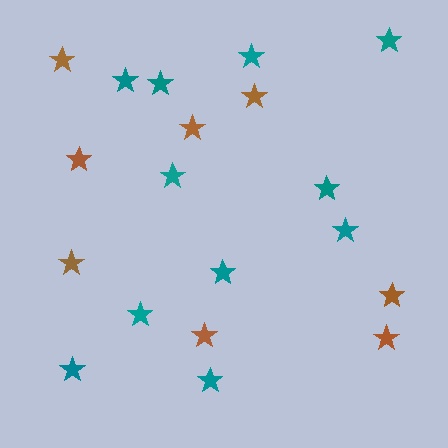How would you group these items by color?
There are 2 groups: one group of teal stars (11) and one group of brown stars (8).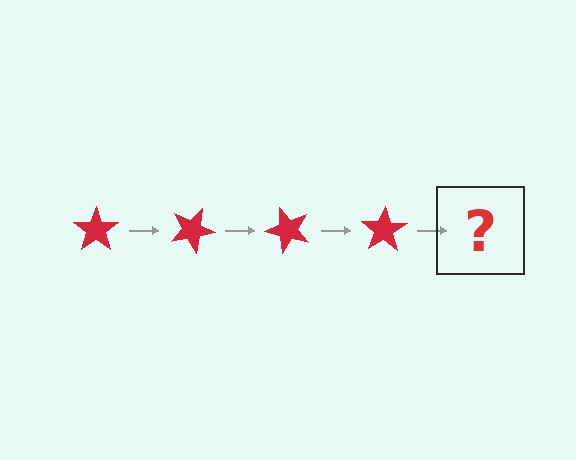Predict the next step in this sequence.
The next step is a red star rotated 100 degrees.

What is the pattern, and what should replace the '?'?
The pattern is that the star rotates 25 degrees each step. The '?' should be a red star rotated 100 degrees.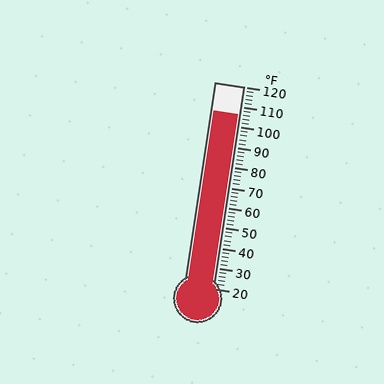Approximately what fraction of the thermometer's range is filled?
The thermometer is filled to approximately 85% of its range.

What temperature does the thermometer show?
The thermometer shows approximately 106°F.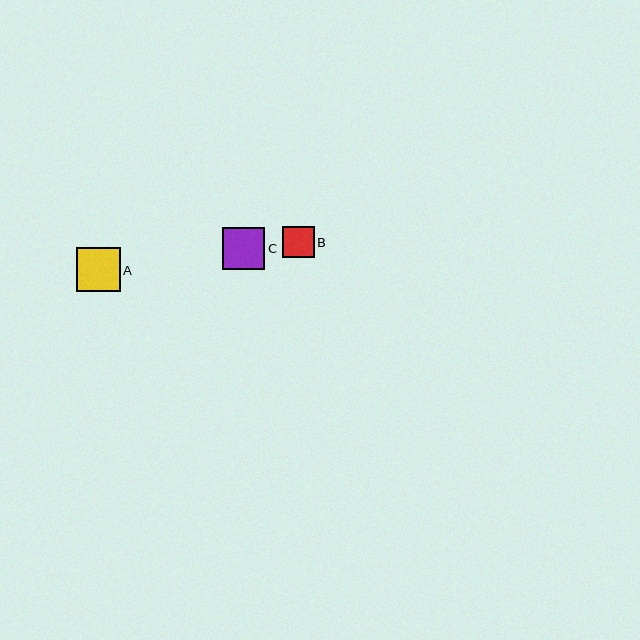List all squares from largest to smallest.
From largest to smallest: A, C, B.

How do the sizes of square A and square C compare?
Square A and square C are approximately the same size.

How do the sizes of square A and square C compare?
Square A and square C are approximately the same size.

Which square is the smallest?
Square B is the smallest with a size of approximately 32 pixels.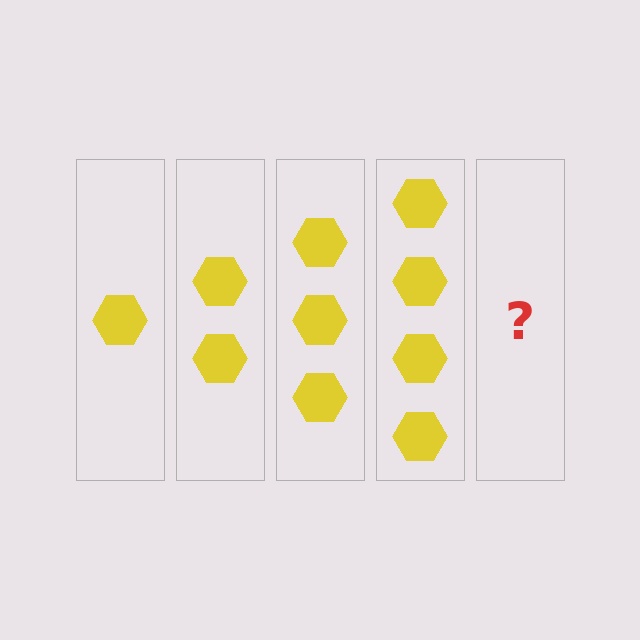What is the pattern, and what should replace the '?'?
The pattern is that each step adds one more hexagon. The '?' should be 5 hexagons.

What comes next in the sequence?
The next element should be 5 hexagons.